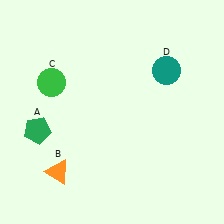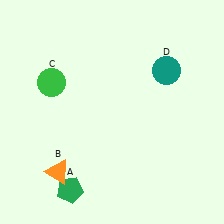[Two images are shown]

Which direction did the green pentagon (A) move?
The green pentagon (A) moved down.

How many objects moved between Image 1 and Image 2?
1 object moved between the two images.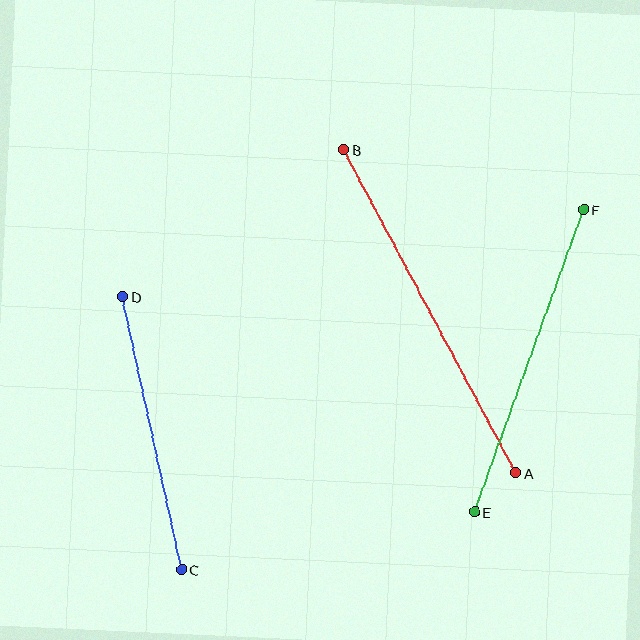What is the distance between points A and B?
The distance is approximately 366 pixels.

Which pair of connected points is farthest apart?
Points A and B are farthest apart.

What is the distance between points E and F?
The distance is approximately 321 pixels.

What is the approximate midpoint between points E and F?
The midpoint is at approximately (529, 361) pixels.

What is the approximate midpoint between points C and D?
The midpoint is at approximately (152, 433) pixels.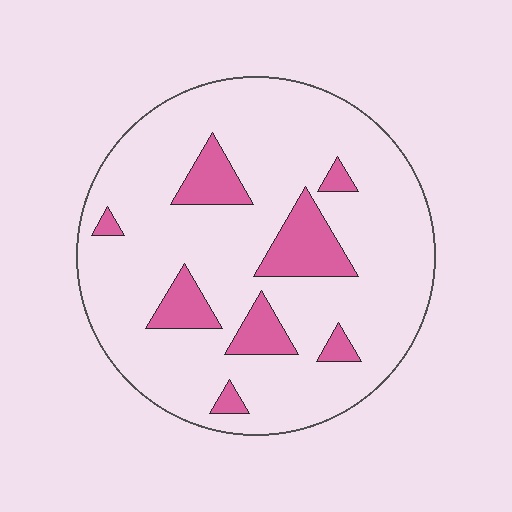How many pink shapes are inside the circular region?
8.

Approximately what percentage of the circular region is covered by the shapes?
Approximately 15%.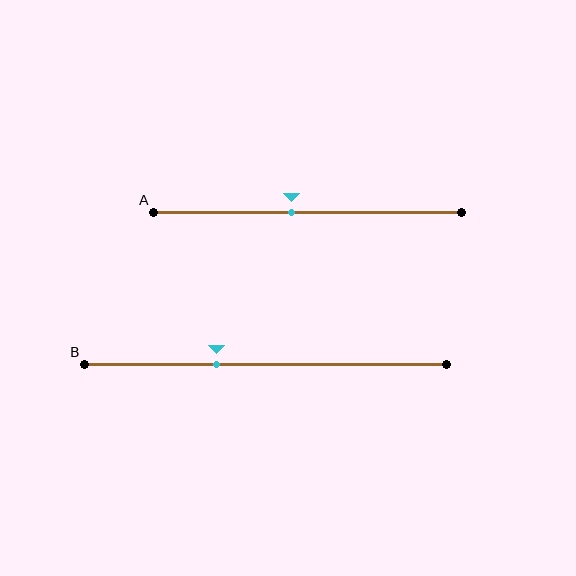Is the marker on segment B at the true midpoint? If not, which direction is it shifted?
No, the marker on segment B is shifted to the left by about 14% of the segment length.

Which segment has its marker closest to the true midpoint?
Segment A has its marker closest to the true midpoint.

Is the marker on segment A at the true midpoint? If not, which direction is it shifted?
No, the marker on segment A is shifted to the left by about 5% of the segment length.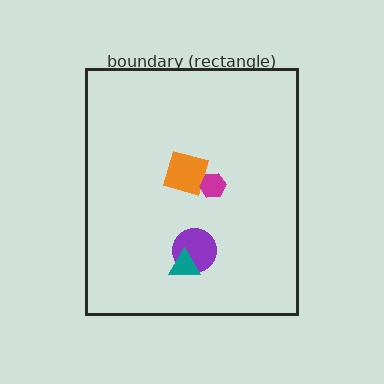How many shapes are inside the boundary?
4 inside, 0 outside.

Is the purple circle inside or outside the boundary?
Inside.